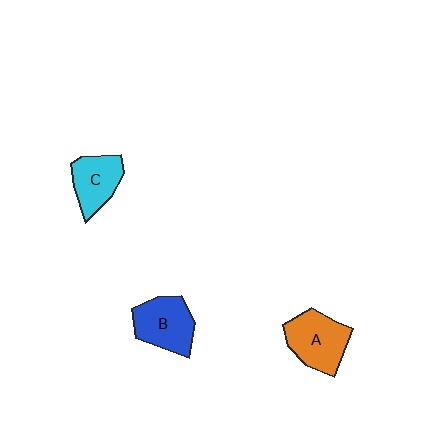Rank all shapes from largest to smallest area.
From largest to smallest: A (orange), B (blue), C (cyan).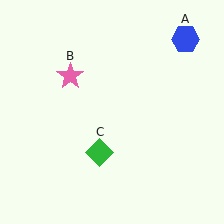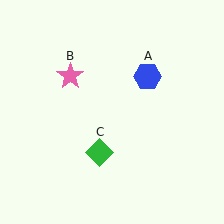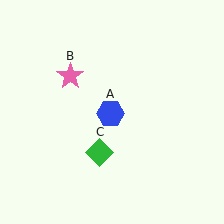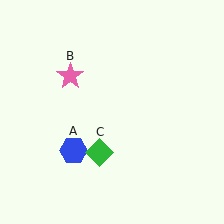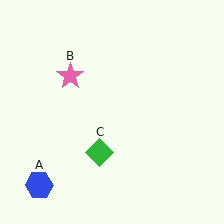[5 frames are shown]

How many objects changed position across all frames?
1 object changed position: blue hexagon (object A).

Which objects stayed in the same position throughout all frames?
Pink star (object B) and green diamond (object C) remained stationary.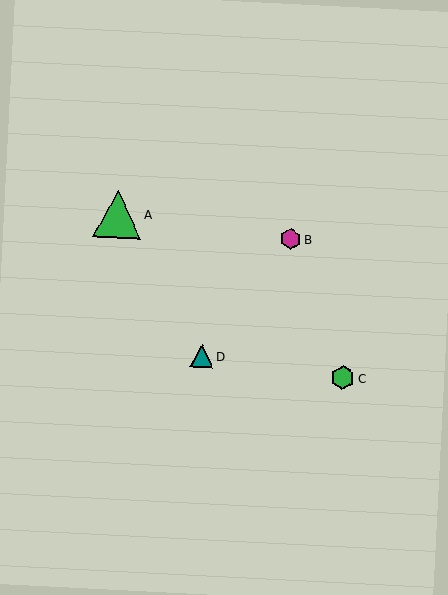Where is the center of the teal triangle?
The center of the teal triangle is at (202, 356).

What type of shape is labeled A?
Shape A is a green triangle.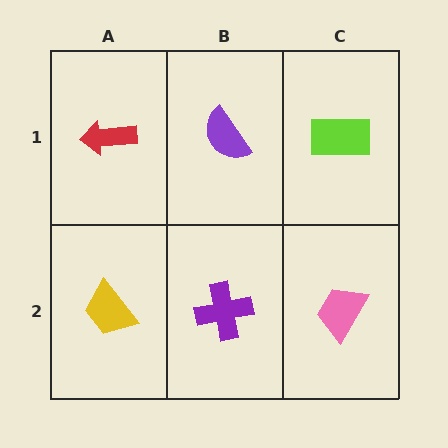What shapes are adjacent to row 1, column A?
A yellow trapezoid (row 2, column A), a purple semicircle (row 1, column B).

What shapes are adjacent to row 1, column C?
A pink trapezoid (row 2, column C), a purple semicircle (row 1, column B).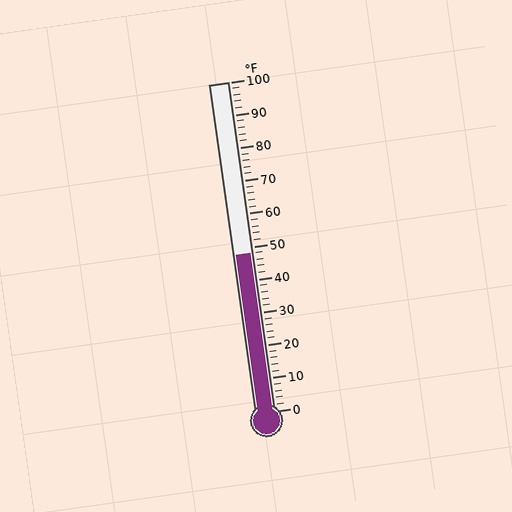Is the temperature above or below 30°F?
The temperature is above 30°F.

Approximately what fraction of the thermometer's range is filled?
The thermometer is filled to approximately 50% of its range.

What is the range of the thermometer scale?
The thermometer scale ranges from 0°F to 100°F.